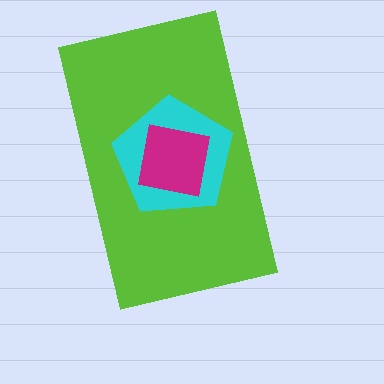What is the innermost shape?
The magenta square.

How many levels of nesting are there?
3.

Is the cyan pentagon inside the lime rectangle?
Yes.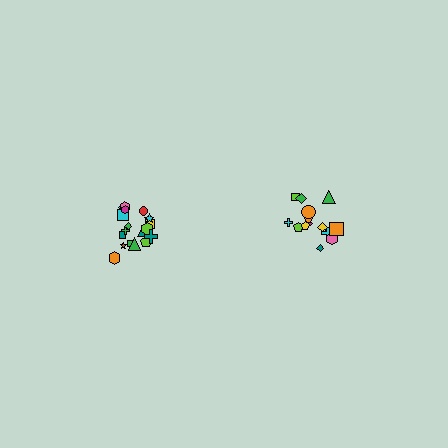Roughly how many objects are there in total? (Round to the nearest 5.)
Roughly 35 objects in total.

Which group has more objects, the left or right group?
The left group.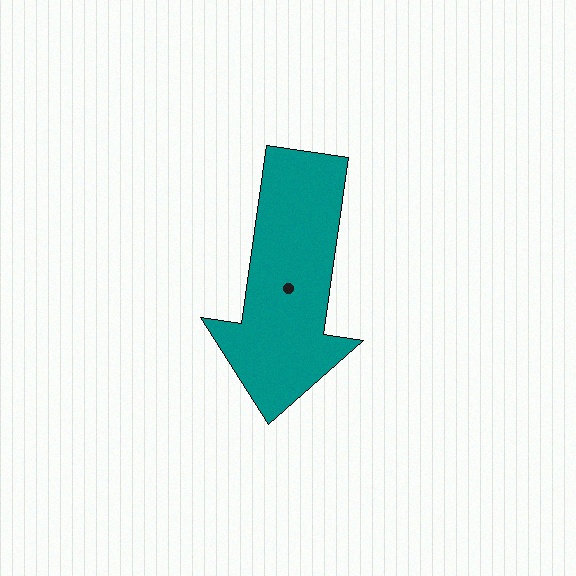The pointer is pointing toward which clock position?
Roughly 6 o'clock.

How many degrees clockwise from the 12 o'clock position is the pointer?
Approximately 188 degrees.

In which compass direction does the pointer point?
South.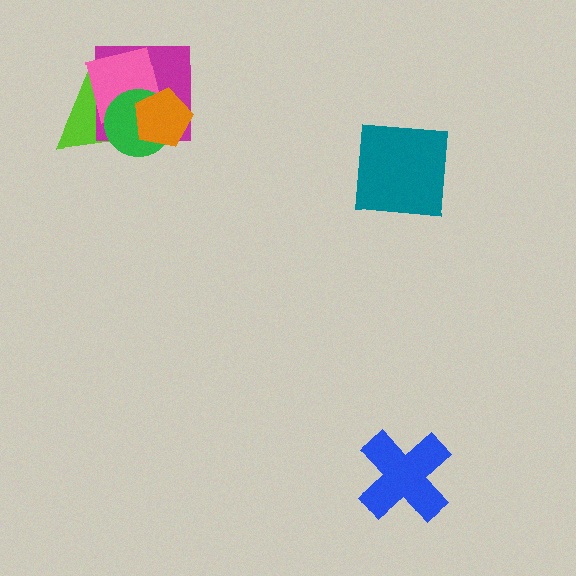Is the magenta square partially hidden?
Yes, it is partially covered by another shape.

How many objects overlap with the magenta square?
4 objects overlap with the magenta square.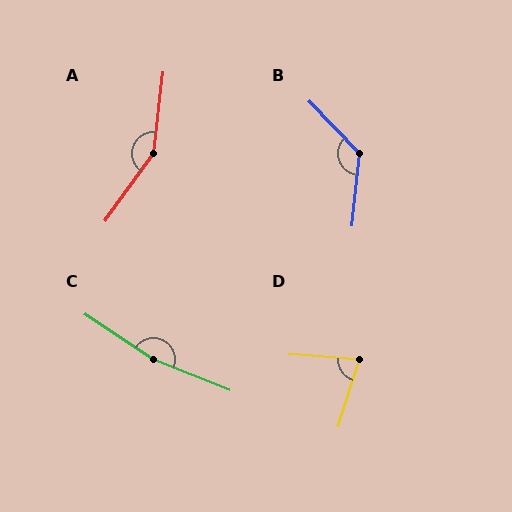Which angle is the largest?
C, at approximately 168 degrees.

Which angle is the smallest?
D, at approximately 77 degrees.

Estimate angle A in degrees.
Approximately 151 degrees.